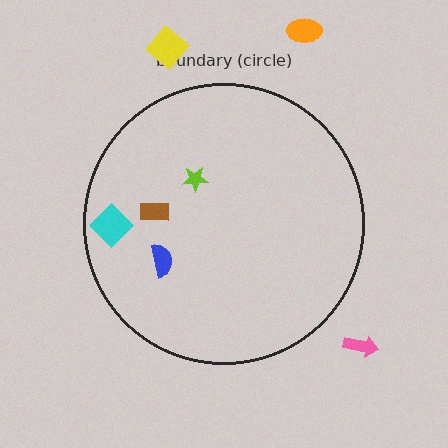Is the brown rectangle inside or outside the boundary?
Inside.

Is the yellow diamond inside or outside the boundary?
Outside.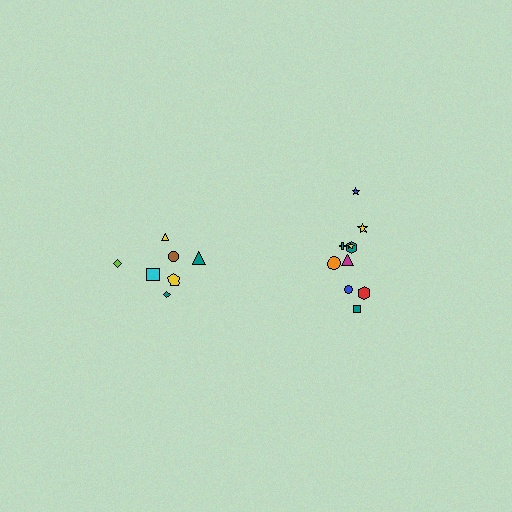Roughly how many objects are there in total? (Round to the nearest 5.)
Roughly 15 objects in total.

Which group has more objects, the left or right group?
The right group.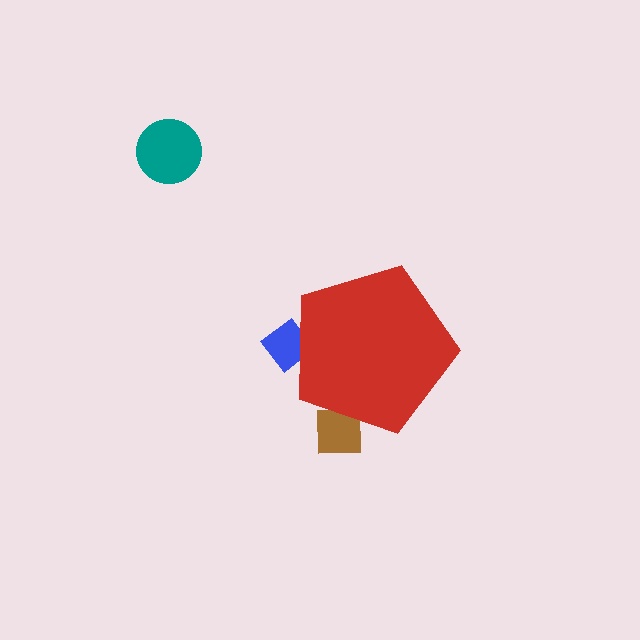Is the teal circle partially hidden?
No, the teal circle is fully visible.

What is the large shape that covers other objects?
A red pentagon.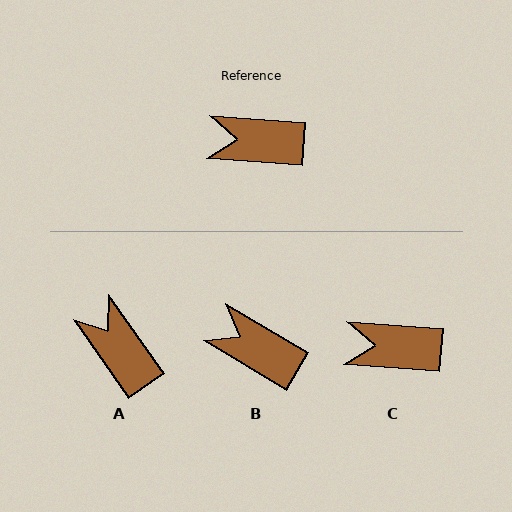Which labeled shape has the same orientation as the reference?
C.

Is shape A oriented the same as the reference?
No, it is off by about 51 degrees.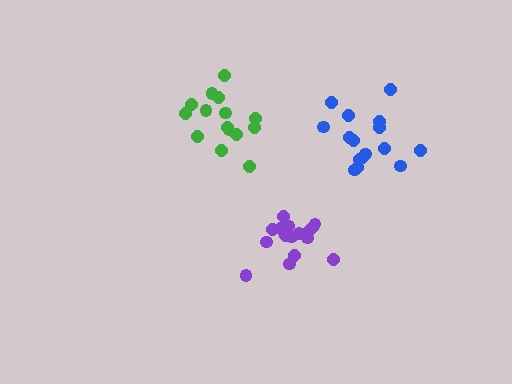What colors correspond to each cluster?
The clusters are colored: green, blue, purple.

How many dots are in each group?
Group 1: 15 dots, Group 2: 16 dots, Group 3: 17 dots (48 total).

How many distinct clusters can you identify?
There are 3 distinct clusters.